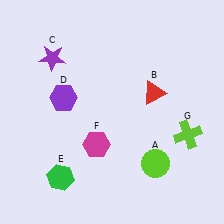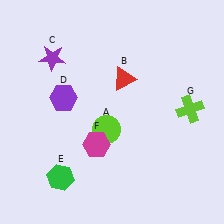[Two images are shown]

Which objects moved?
The objects that moved are: the lime circle (A), the red triangle (B), the lime cross (G).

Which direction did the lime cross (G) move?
The lime cross (G) moved up.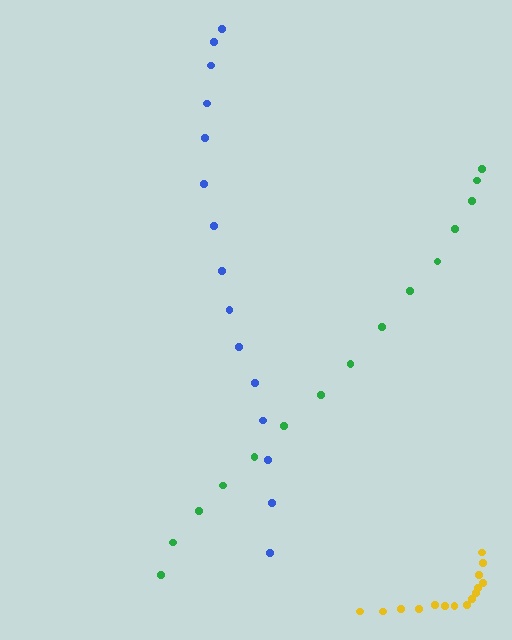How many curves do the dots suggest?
There are 3 distinct paths.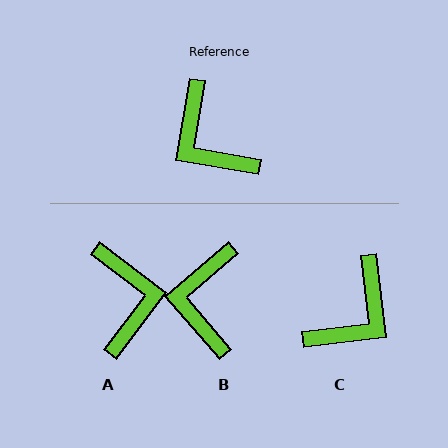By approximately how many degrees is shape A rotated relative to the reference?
Approximately 152 degrees counter-clockwise.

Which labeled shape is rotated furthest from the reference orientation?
A, about 152 degrees away.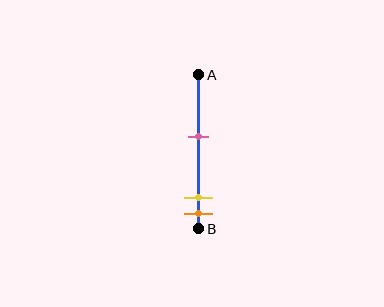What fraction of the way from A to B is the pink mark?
The pink mark is approximately 40% (0.4) of the way from A to B.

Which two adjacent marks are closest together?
The yellow and orange marks are the closest adjacent pair.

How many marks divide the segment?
There are 3 marks dividing the segment.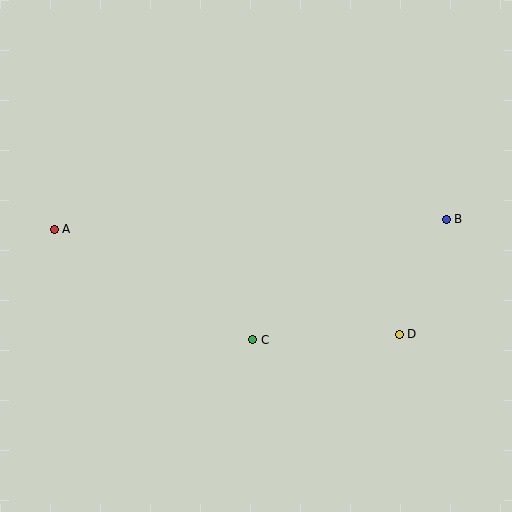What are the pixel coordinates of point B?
Point B is at (446, 219).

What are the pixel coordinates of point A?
Point A is at (54, 229).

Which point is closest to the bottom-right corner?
Point D is closest to the bottom-right corner.